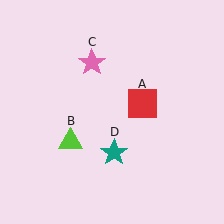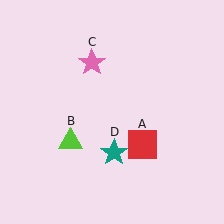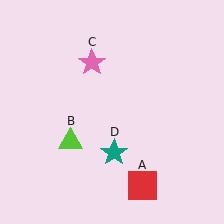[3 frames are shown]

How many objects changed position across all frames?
1 object changed position: red square (object A).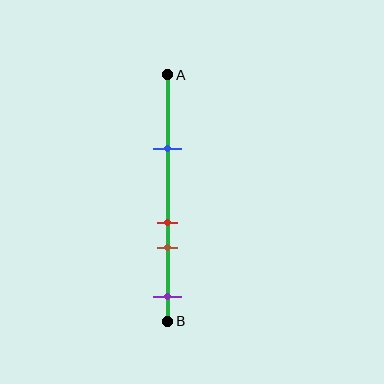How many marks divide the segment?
There are 4 marks dividing the segment.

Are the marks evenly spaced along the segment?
No, the marks are not evenly spaced.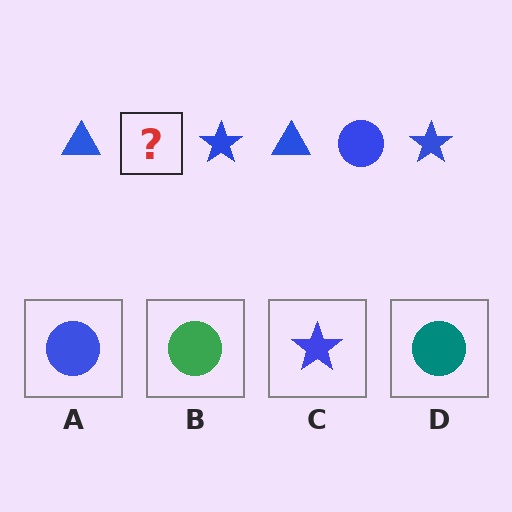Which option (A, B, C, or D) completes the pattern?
A.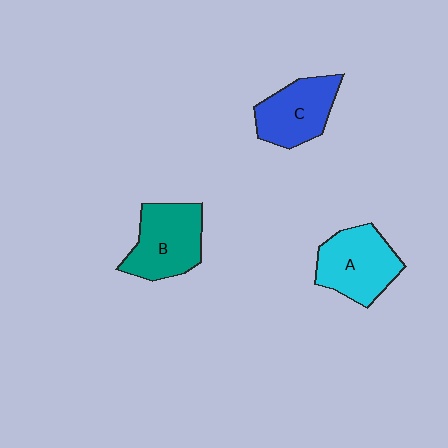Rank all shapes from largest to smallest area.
From largest to smallest: A (cyan), B (teal), C (blue).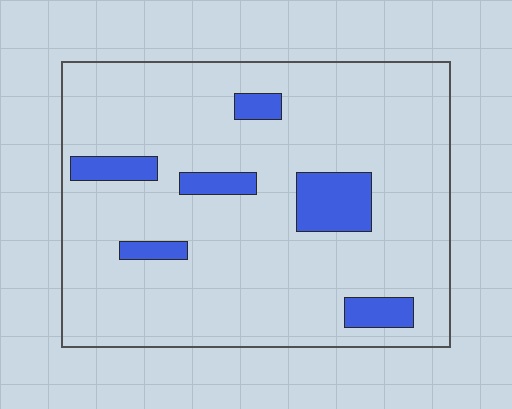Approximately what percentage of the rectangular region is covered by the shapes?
Approximately 10%.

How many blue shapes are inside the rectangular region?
6.